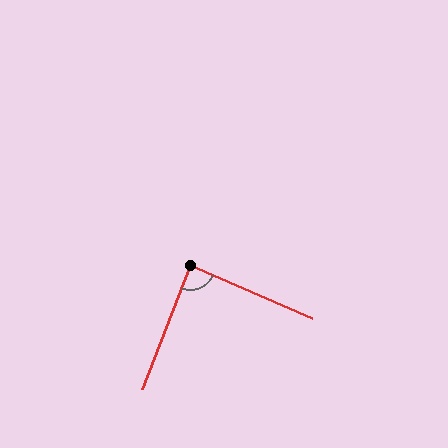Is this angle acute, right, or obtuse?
It is approximately a right angle.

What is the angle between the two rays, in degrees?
Approximately 88 degrees.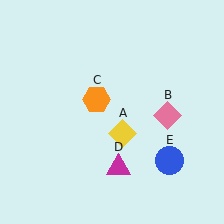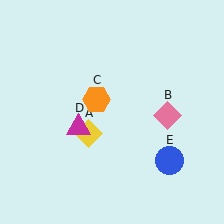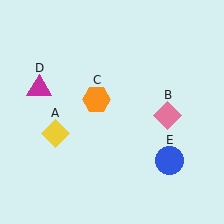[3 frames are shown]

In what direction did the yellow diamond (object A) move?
The yellow diamond (object A) moved left.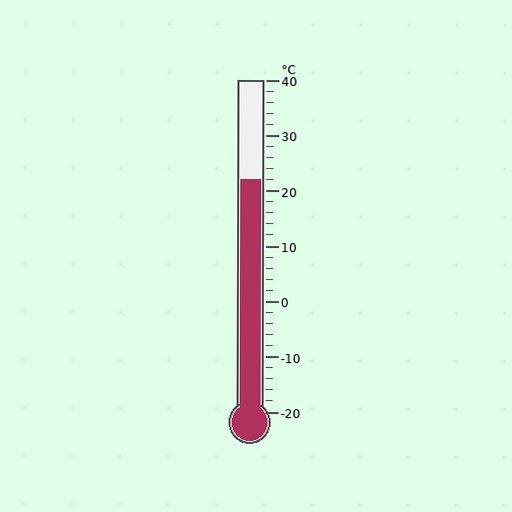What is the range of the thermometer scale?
The thermometer scale ranges from -20°C to 40°C.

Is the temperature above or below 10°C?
The temperature is above 10°C.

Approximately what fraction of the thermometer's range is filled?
The thermometer is filled to approximately 70% of its range.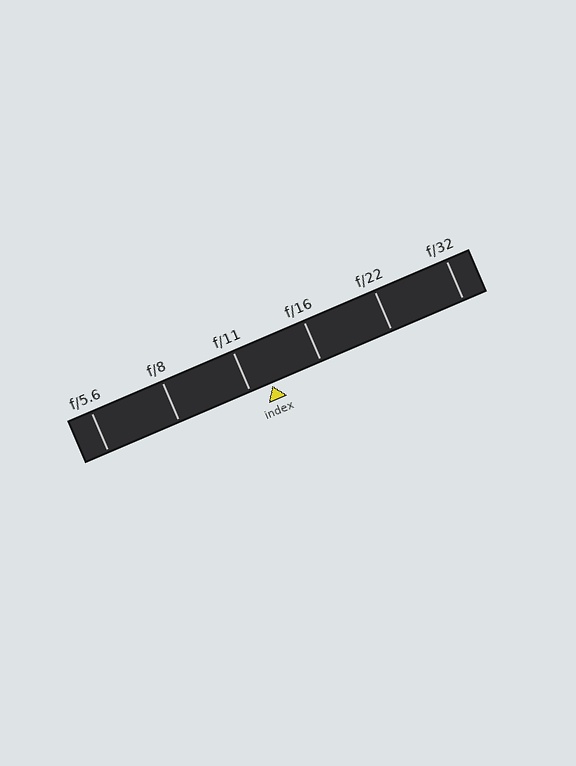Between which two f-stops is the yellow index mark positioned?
The index mark is between f/11 and f/16.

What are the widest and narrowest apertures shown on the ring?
The widest aperture shown is f/5.6 and the narrowest is f/32.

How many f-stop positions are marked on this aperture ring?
There are 6 f-stop positions marked.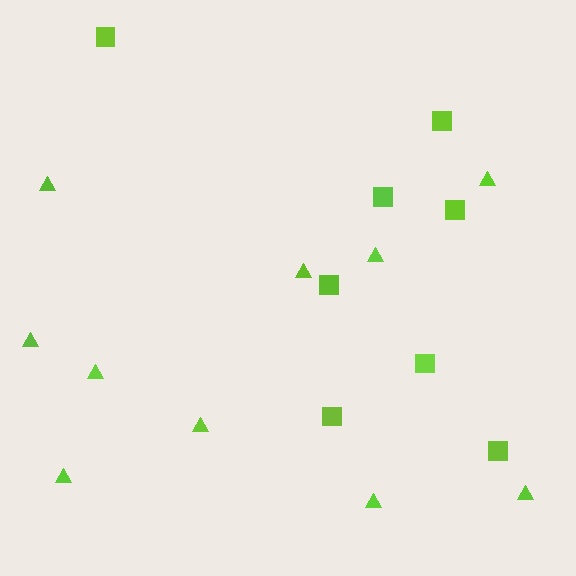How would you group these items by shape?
There are 2 groups: one group of triangles (10) and one group of squares (8).